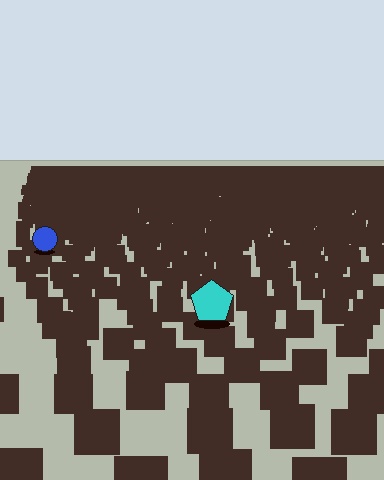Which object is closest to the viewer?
The cyan pentagon is closest. The texture marks near it are larger and more spread out.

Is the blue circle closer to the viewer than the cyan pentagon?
No. The cyan pentagon is closer — you can tell from the texture gradient: the ground texture is coarser near it.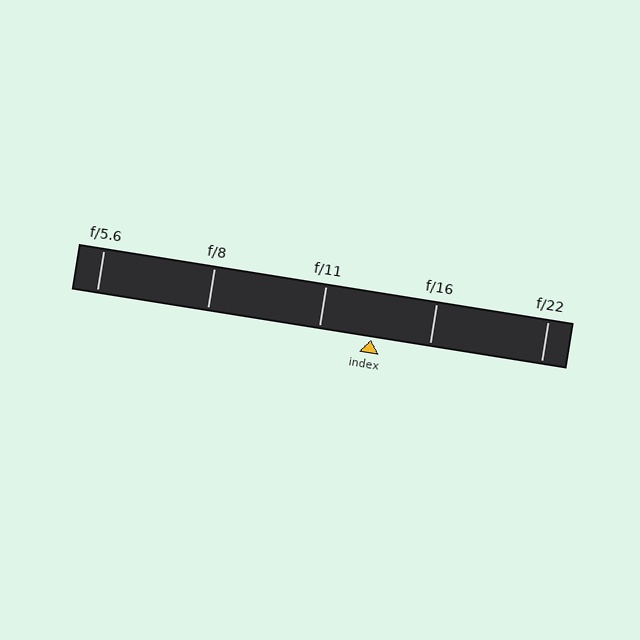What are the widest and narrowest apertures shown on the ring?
The widest aperture shown is f/5.6 and the narrowest is f/22.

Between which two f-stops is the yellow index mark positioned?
The index mark is between f/11 and f/16.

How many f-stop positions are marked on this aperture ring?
There are 5 f-stop positions marked.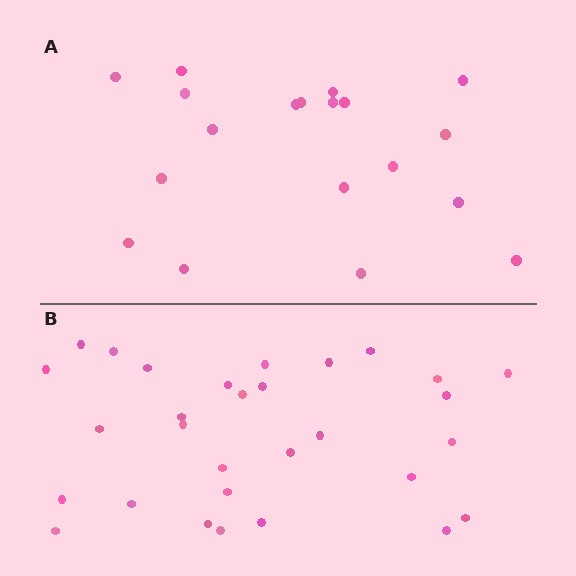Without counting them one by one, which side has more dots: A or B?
Region B (the bottom region) has more dots.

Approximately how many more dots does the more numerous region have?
Region B has roughly 12 or so more dots than region A.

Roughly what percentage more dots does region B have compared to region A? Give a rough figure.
About 60% more.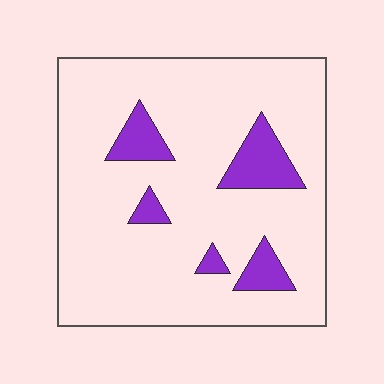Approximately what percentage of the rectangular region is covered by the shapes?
Approximately 15%.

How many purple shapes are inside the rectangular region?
5.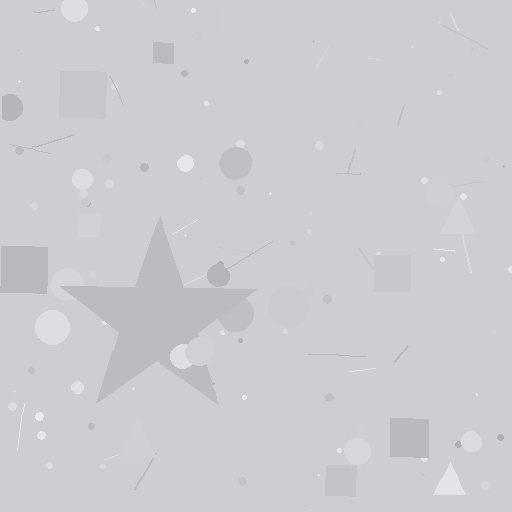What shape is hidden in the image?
A star is hidden in the image.